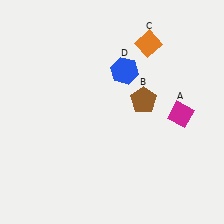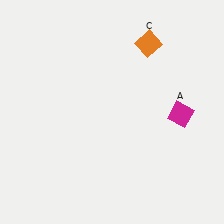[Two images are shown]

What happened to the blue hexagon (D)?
The blue hexagon (D) was removed in Image 2. It was in the top-right area of Image 1.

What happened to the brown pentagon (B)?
The brown pentagon (B) was removed in Image 2. It was in the top-right area of Image 1.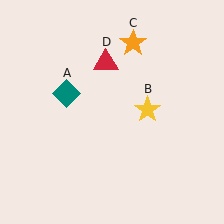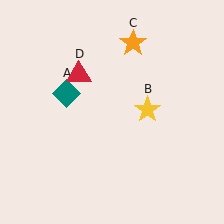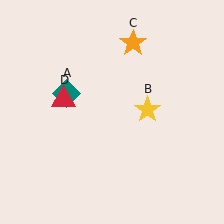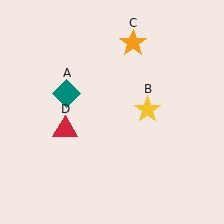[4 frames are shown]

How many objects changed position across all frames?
1 object changed position: red triangle (object D).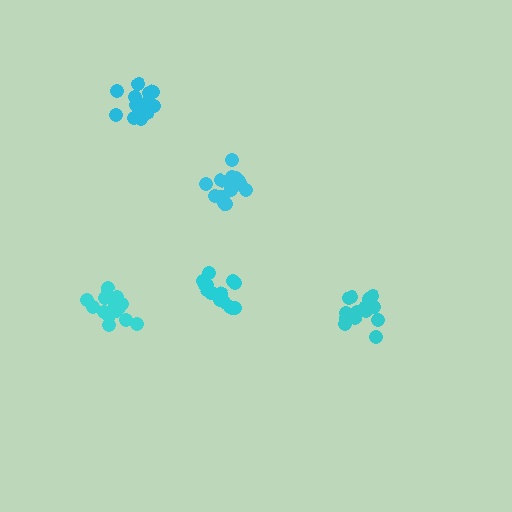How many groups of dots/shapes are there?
There are 5 groups.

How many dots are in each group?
Group 1: 14 dots, Group 2: 15 dots, Group 3: 14 dots, Group 4: 16 dots, Group 5: 14 dots (73 total).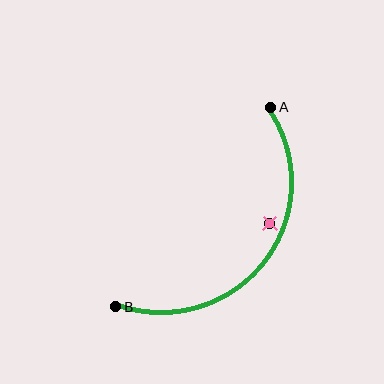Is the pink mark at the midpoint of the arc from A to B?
No — the pink mark does not lie on the arc at all. It sits slightly inside the curve.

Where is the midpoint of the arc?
The arc midpoint is the point on the curve farthest from the straight line joining A and B. It sits below and to the right of that line.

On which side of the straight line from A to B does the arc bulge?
The arc bulges below and to the right of the straight line connecting A and B.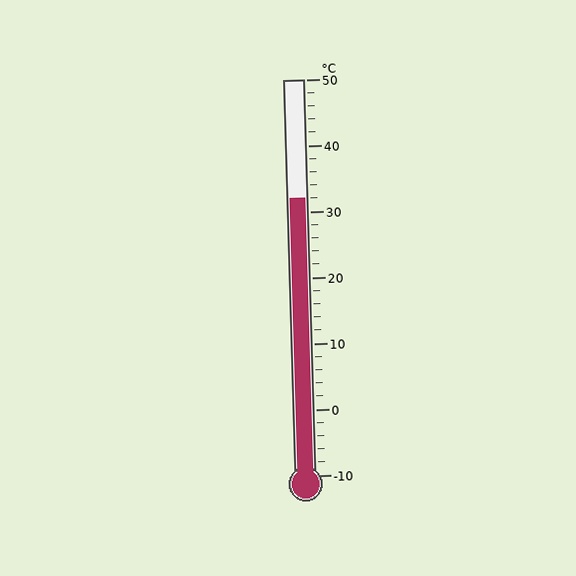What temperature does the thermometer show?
The thermometer shows approximately 32°C.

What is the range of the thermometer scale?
The thermometer scale ranges from -10°C to 50°C.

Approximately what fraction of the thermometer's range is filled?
The thermometer is filled to approximately 70% of its range.